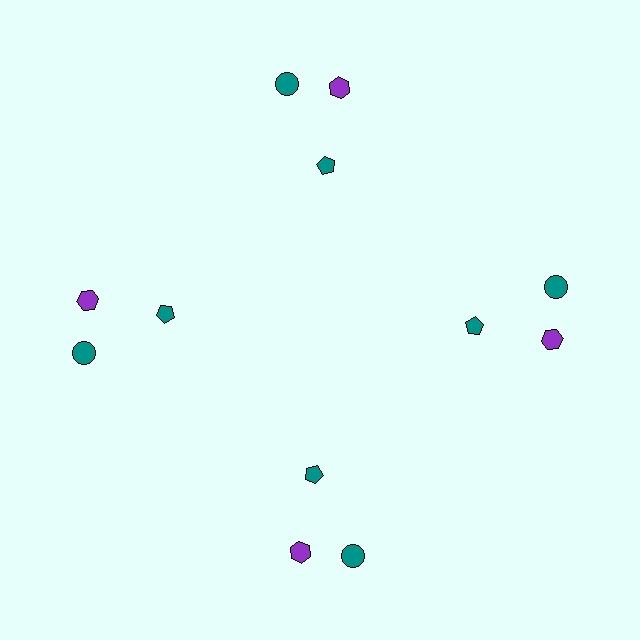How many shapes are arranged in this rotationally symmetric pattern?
There are 12 shapes, arranged in 4 groups of 3.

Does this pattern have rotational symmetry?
Yes, this pattern has 4-fold rotational symmetry. It looks the same after rotating 90 degrees around the center.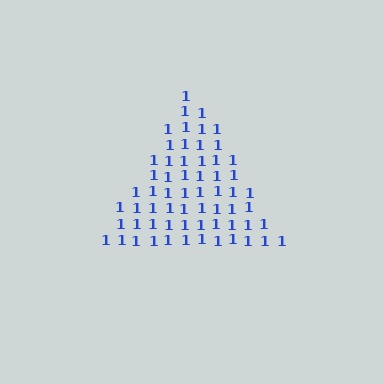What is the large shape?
The large shape is a triangle.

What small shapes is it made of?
It is made of small digit 1's.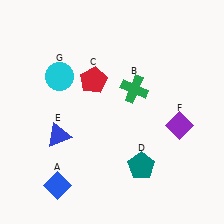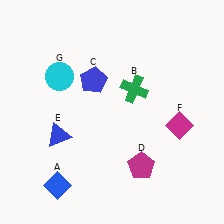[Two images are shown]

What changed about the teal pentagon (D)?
In Image 1, D is teal. In Image 2, it changed to magenta.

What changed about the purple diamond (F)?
In Image 1, F is purple. In Image 2, it changed to magenta.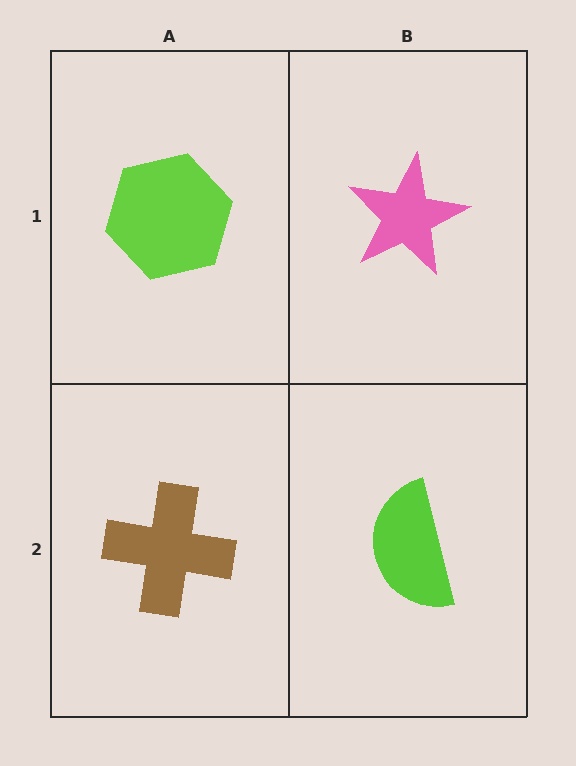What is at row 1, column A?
A lime hexagon.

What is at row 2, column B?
A lime semicircle.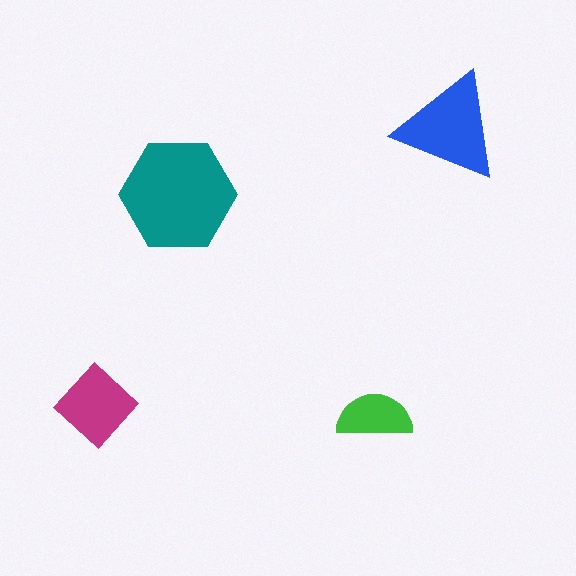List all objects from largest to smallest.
The teal hexagon, the blue triangle, the magenta diamond, the green semicircle.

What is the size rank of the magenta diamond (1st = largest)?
3rd.